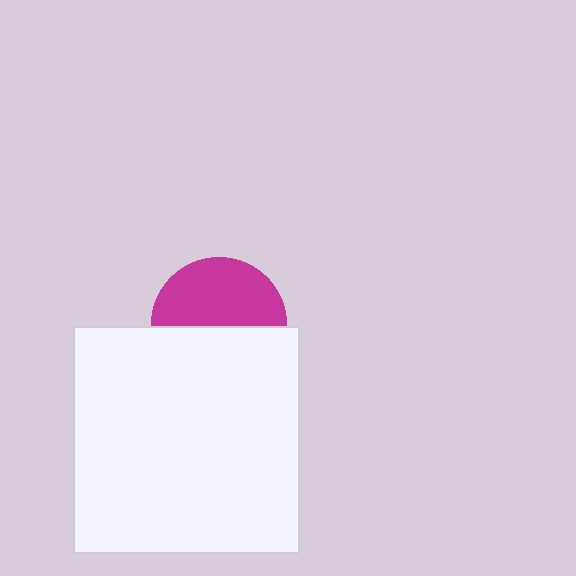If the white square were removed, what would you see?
You would see the complete magenta circle.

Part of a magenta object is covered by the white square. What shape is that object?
It is a circle.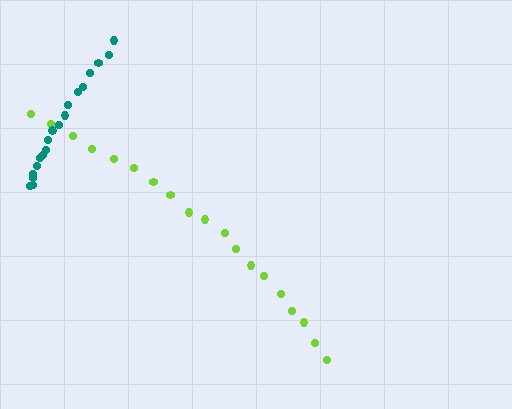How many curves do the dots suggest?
There are 2 distinct paths.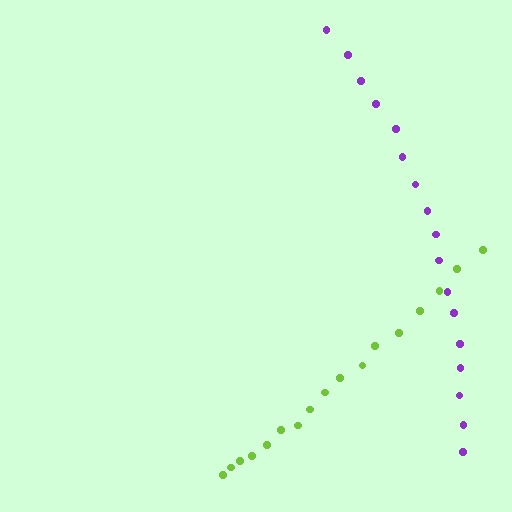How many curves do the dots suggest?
There are 2 distinct paths.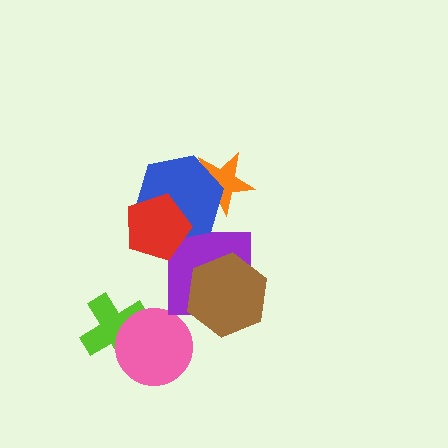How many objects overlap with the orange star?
1 object overlaps with the orange star.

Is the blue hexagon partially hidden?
Yes, it is partially covered by another shape.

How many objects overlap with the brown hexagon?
1 object overlaps with the brown hexagon.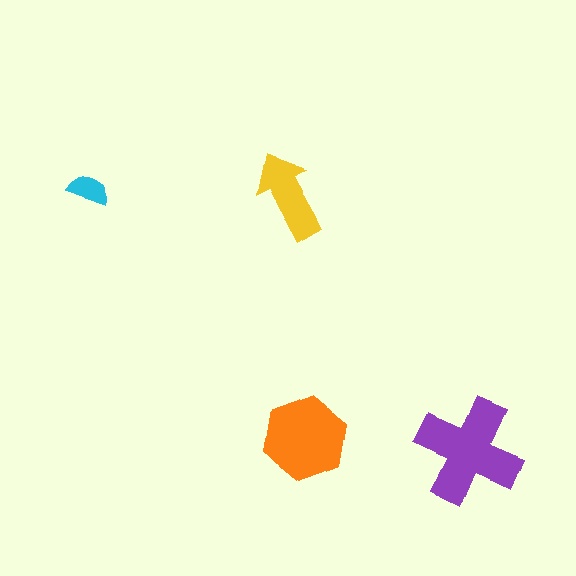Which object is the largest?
The purple cross.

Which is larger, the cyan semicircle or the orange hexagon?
The orange hexagon.